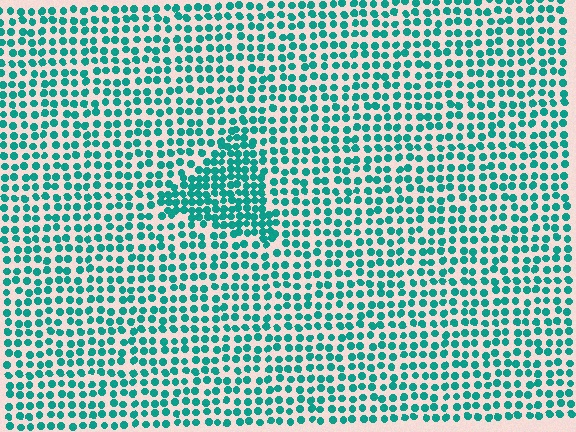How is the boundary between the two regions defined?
The boundary is defined by a change in element density (approximately 1.8x ratio). All elements are the same color, size, and shape.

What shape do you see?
I see a triangle.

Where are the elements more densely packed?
The elements are more densely packed inside the triangle boundary.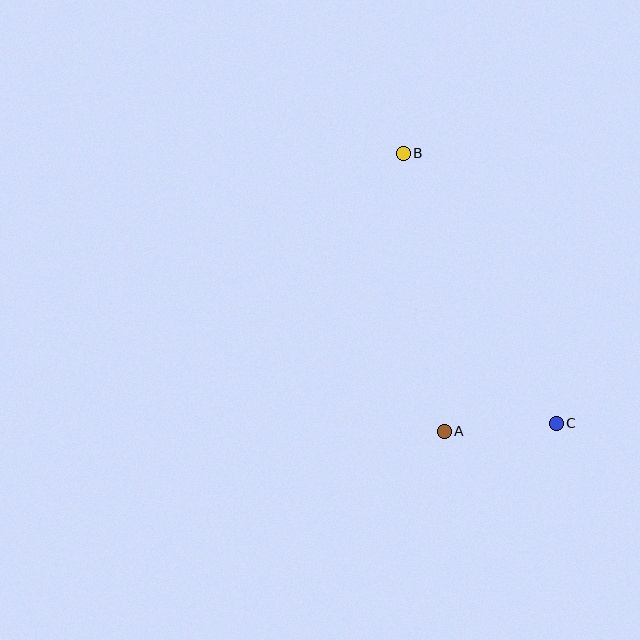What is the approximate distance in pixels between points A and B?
The distance between A and B is approximately 281 pixels.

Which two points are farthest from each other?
Points B and C are farthest from each other.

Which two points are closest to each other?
Points A and C are closest to each other.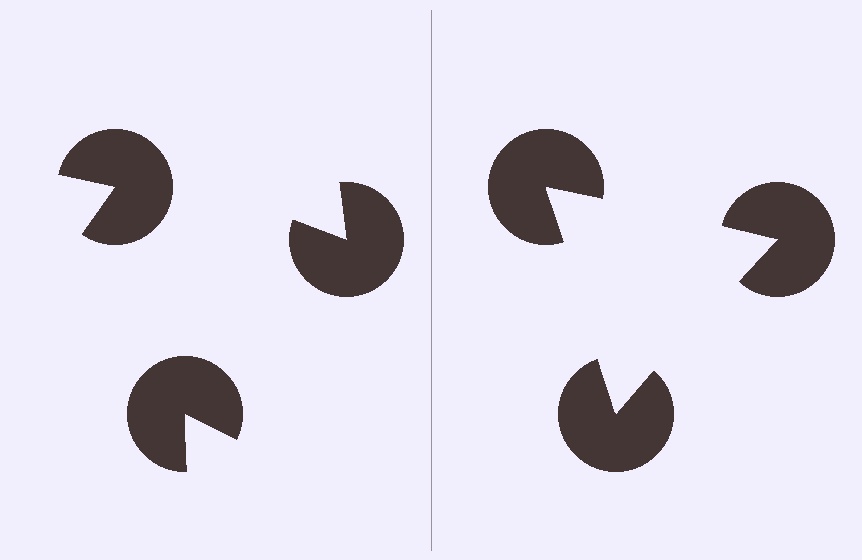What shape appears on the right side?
An illusory triangle.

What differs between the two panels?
The pac-man discs are positioned identically on both sides; only the wedge orientations differ. On the right they align to a triangle; on the left they are misaligned.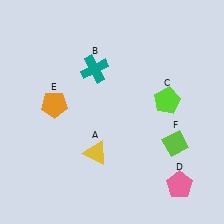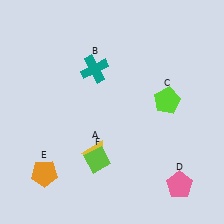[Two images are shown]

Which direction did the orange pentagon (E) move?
The orange pentagon (E) moved down.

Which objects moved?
The objects that moved are: the orange pentagon (E), the lime diamond (F).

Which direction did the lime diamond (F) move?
The lime diamond (F) moved left.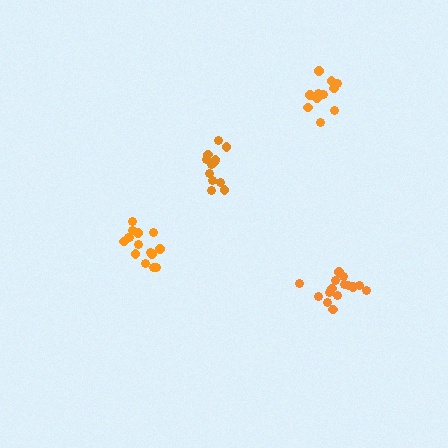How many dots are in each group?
Group 1: 15 dots, Group 2: 15 dots, Group 3: 12 dots, Group 4: 11 dots (53 total).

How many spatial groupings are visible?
There are 4 spatial groupings.